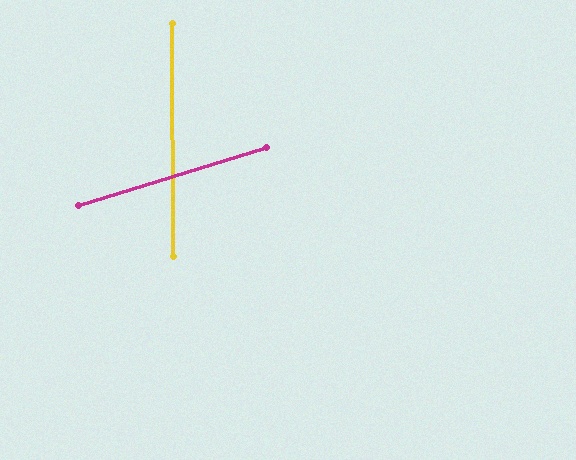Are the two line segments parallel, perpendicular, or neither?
Neither parallel nor perpendicular — they differ by about 73°.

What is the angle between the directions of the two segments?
Approximately 73 degrees.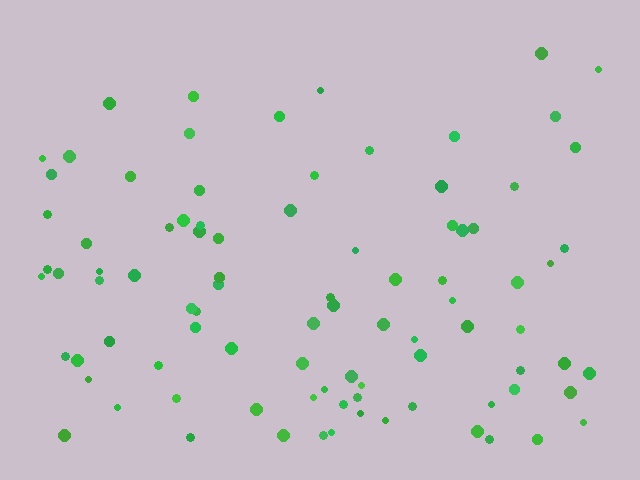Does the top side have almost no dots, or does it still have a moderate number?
Still a moderate number, just noticeably fewer than the bottom.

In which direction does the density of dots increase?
From top to bottom, with the bottom side densest.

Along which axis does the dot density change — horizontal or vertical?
Vertical.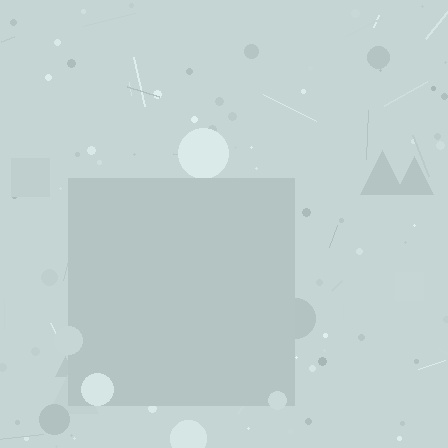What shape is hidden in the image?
A square is hidden in the image.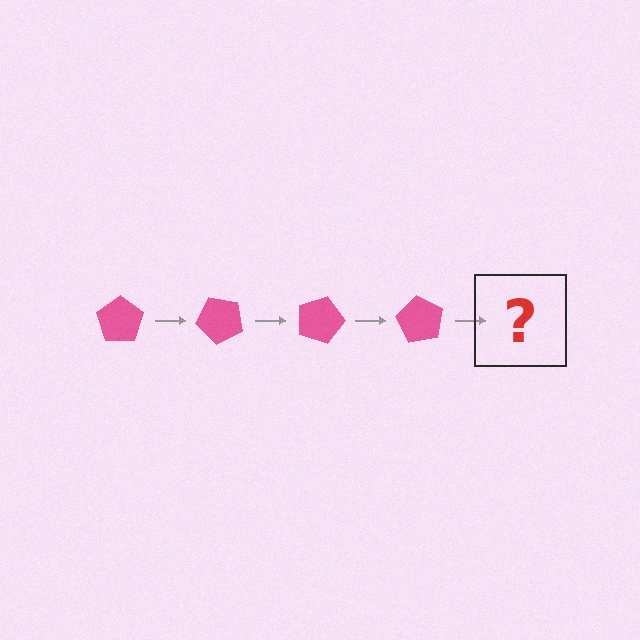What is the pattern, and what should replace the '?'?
The pattern is that the pentagon rotates 45 degrees each step. The '?' should be a pink pentagon rotated 180 degrees.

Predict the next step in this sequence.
The next step is a pink pentagon rotated 180 degrees.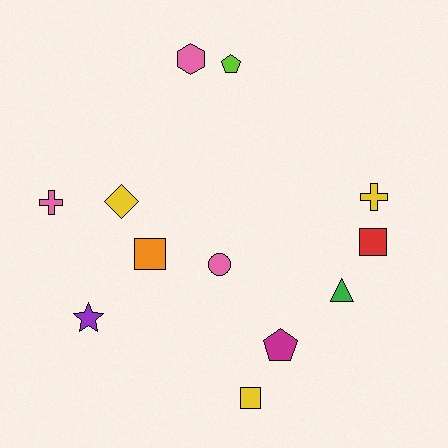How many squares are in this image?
There are 3 squares.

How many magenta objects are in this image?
There is 1 magenta object.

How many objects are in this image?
There are 12 objects.